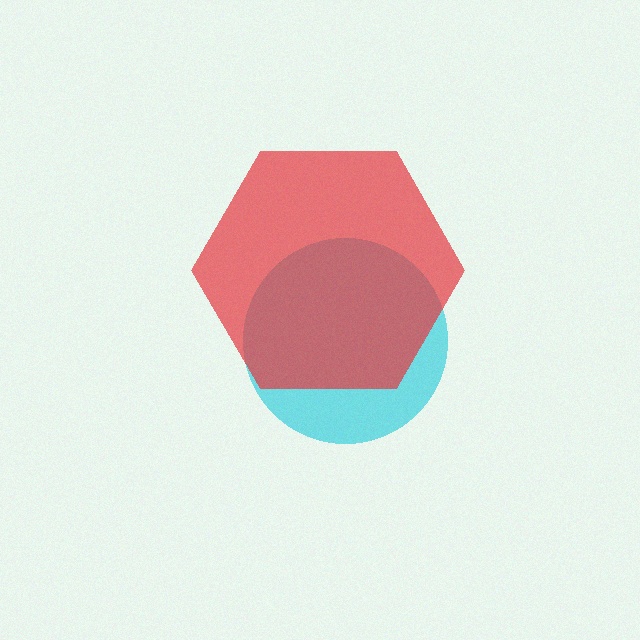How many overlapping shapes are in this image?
There are 2 overlapping shapes in the image.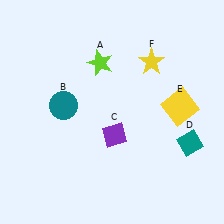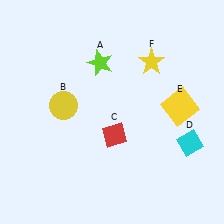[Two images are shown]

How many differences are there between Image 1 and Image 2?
There are 3 differences between the two images.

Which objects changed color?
B changed from teal to yellow. C changed from purple to red. D changed from teal to cyan.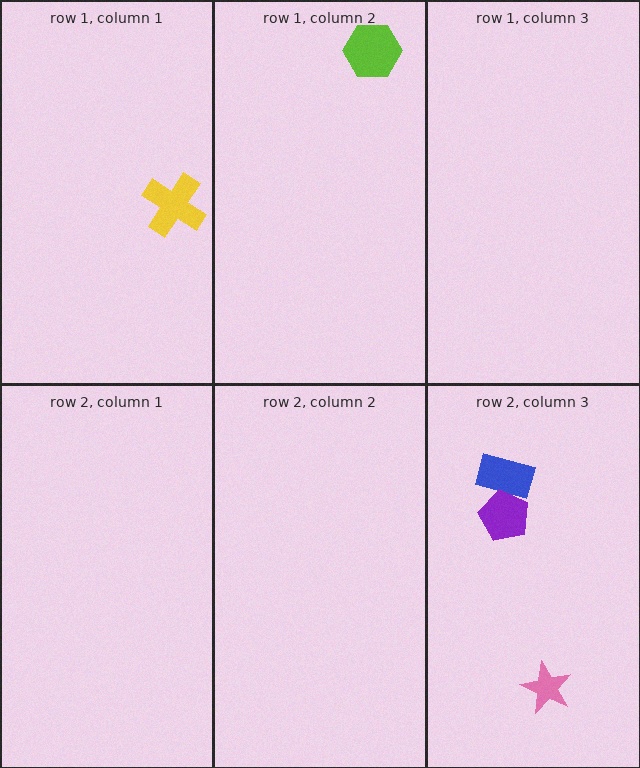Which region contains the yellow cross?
The row 1, column 1 region.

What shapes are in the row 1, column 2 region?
The lime hexagon.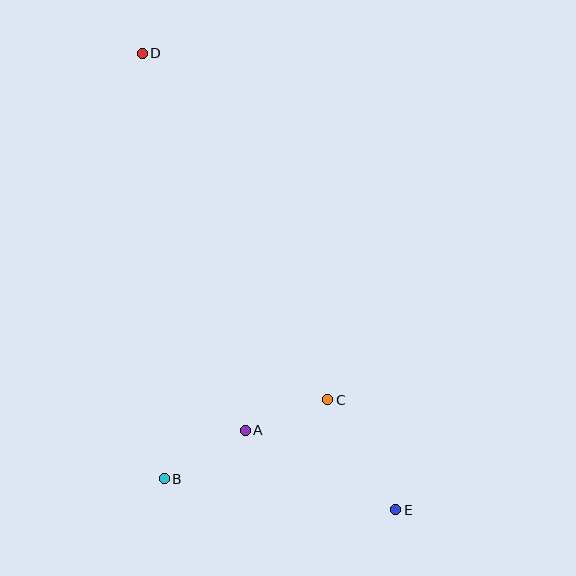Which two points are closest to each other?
Points A and C are closest to each other.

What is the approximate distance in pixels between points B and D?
The distance between B and D is approximately 426 pixels.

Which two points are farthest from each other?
Points D and E are farthest from each other.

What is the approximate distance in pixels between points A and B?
The distance between A and B is approximately 94 pixels.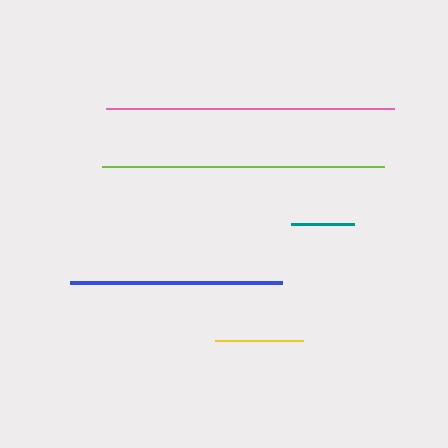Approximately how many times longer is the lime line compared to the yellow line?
The lime line is approximately 3.2 times the length of the yellow line.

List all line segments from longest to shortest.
From longest to shortest: pink, lime, blue, yellow, teal.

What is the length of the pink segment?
The pink segment is approximately 289 pixels long.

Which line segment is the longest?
The pink line is the longest at approximately 289 pixels.